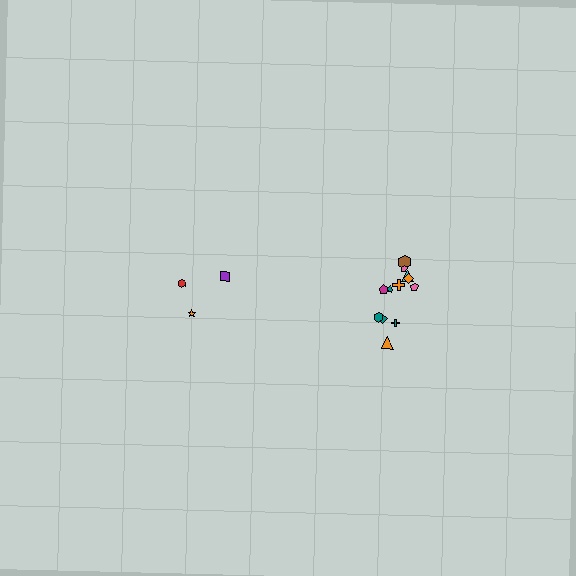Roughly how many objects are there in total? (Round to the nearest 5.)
Roughly 15 objects in total.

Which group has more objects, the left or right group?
The right group.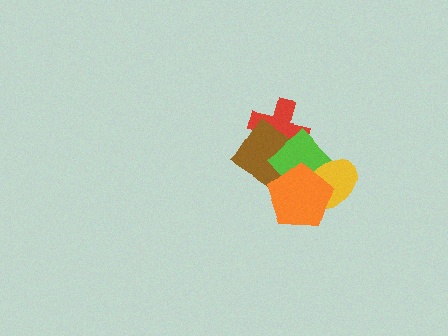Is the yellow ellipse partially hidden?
Yes, it is partially covered by another shape.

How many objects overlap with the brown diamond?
3 objects overlap with the brown diamond.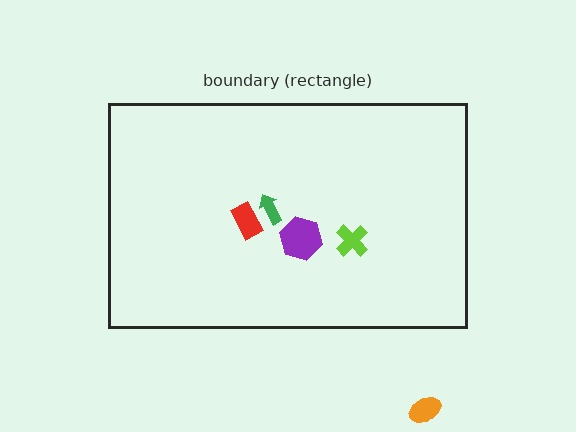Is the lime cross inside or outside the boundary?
Inside.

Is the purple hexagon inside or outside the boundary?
Inside.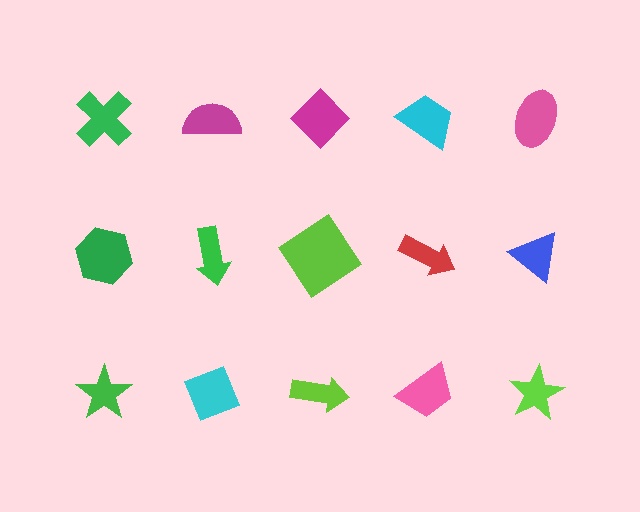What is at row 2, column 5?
A blue triangle.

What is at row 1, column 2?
A magenta semicircle.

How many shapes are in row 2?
5 shapes.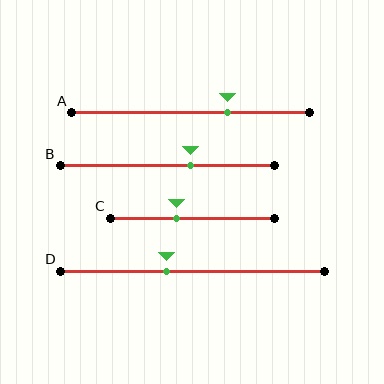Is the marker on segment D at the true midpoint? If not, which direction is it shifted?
No, the marker on segment D is shifted to the left by about 10% of the segment length.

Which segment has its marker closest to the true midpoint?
Segment C has its marker closest to the true midpoint.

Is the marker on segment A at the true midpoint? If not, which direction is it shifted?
No, the marker on segment A is shifted to the right by about 16% of the segment length.